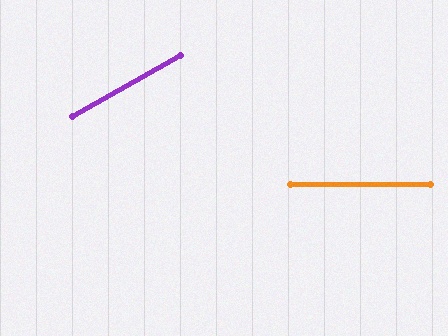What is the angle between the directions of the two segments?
Approximately 29 degrees.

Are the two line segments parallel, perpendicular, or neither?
Neither parallel nor perpendicular — they differ by about 29°.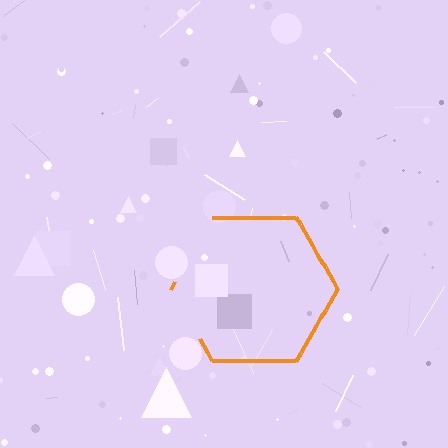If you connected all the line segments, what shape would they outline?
They would outline a hexagon.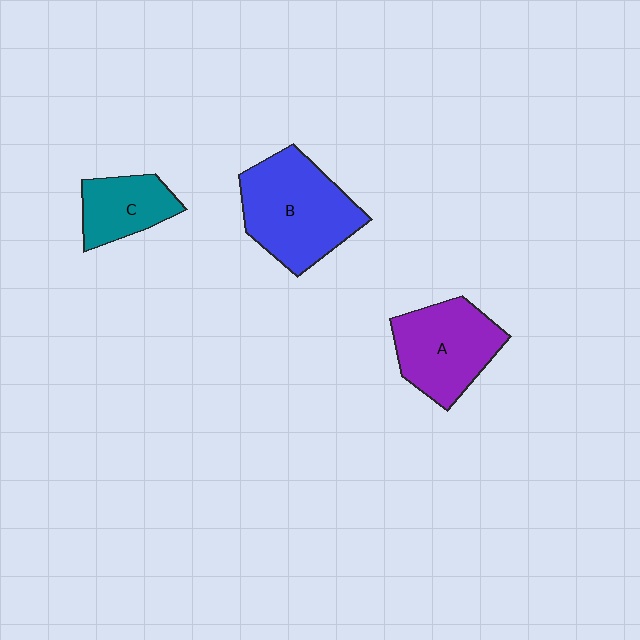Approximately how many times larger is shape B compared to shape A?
Approximately 1.2 times.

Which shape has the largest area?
Shape B (blue).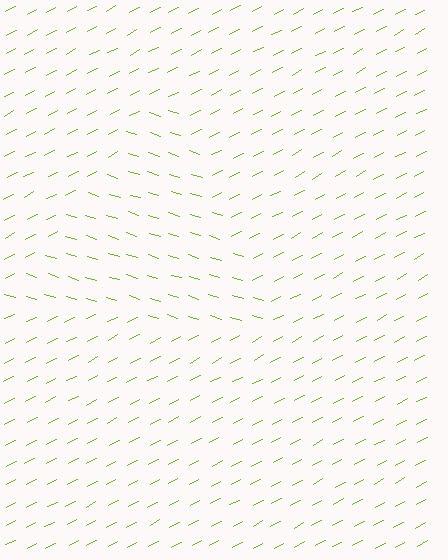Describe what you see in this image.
The image is filled with small lime line segments. A triangle region in the image has lines oriented differently from the surrounding lines, creating a visible texture boundary.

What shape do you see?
I see a triangle.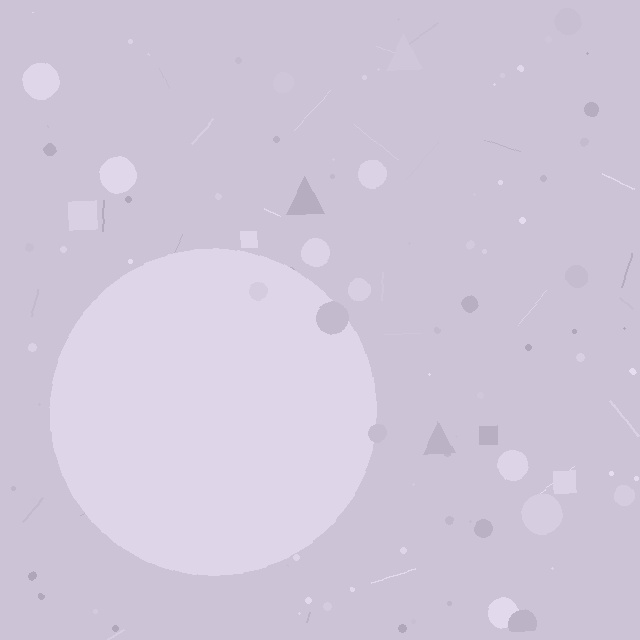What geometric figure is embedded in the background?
A circle is embedded in the background.